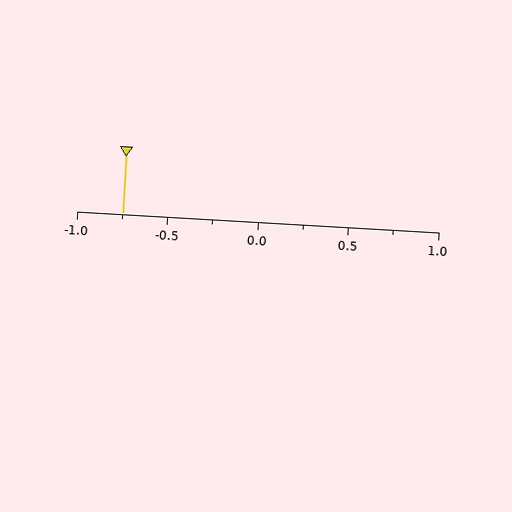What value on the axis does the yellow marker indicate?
The marker indicates approximately -0.75.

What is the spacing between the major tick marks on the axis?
The major ticks are spaced 0.5 apart.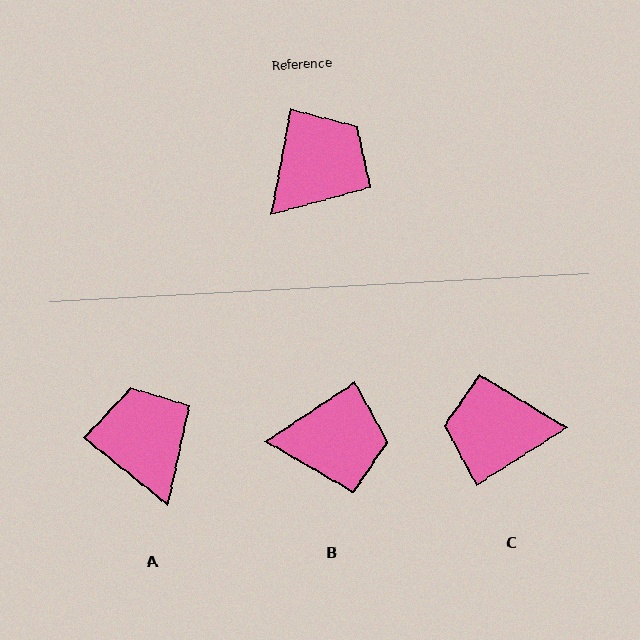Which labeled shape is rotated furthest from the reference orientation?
C, about 133 degrees away.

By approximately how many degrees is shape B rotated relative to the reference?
Approximately 46 degrees clockwise.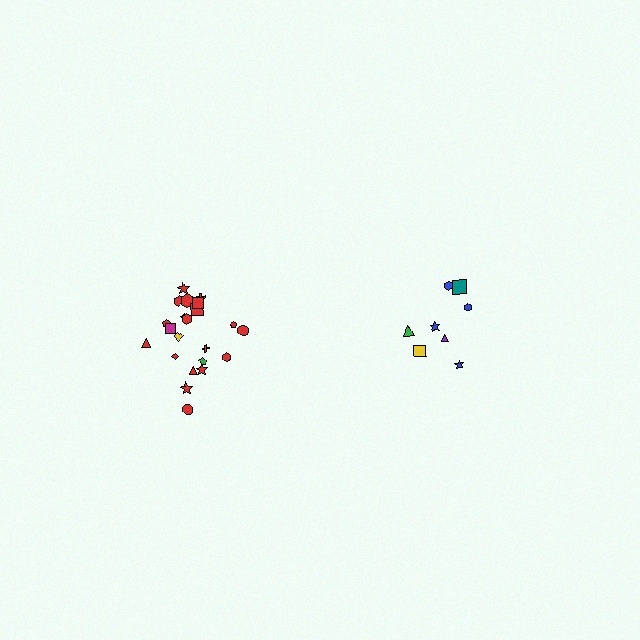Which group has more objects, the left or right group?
The left group.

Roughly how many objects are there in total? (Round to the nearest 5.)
Roughly 30 objects in total.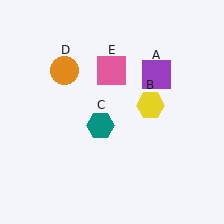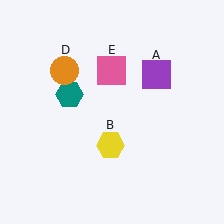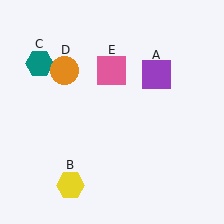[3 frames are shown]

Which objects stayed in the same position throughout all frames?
Purple square (object A) and orange circle (object D) and pink square (object E) remained stationary.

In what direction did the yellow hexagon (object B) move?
The yellow hexagon (object B) moved down and to the left.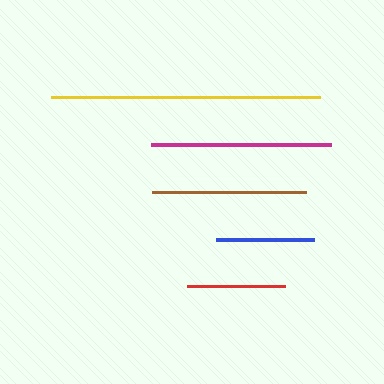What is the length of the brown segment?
The brown segment is approximately 153 pixels long.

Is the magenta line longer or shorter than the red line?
The magenta line is longer than the red line.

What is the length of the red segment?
The red segment is approximately 98 pixels long.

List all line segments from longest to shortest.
From longest to shortest: yellow, magenta, brown, blue, red.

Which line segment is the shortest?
The red line is the shortest at approximately 98 pixels.